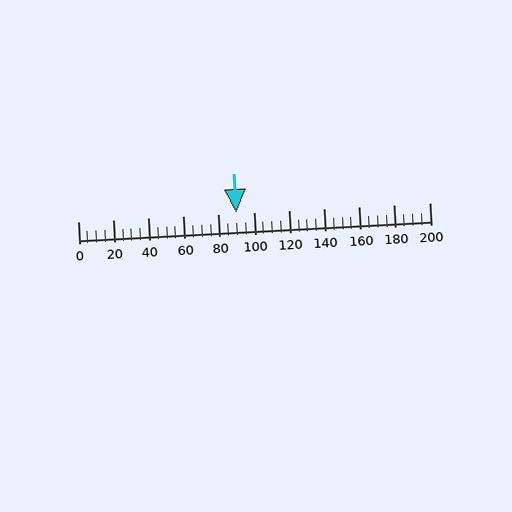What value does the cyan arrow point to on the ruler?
The cyan arrow points to approximately 90.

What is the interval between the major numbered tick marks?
The major tick marks are spaced 20 units apart.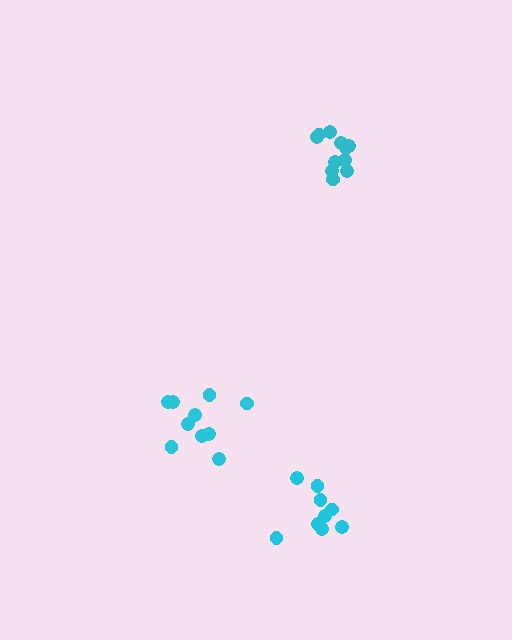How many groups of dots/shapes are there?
There are 3 groups.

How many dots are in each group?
Group 1: 10 dots, Group 2: 11 dots, Group 3: 9 dots (30 total).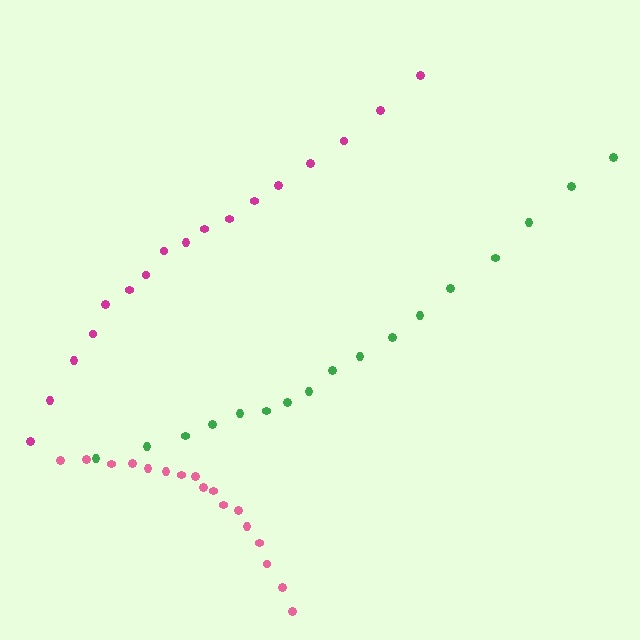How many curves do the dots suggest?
There are 3 distinct paths.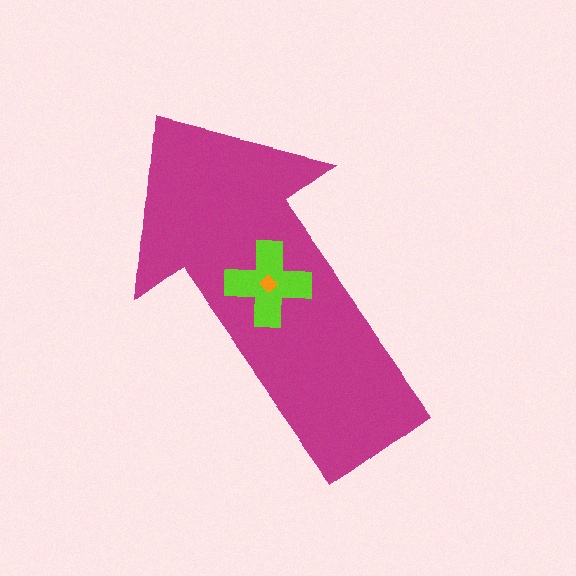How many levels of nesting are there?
3.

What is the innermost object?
The orange diamond.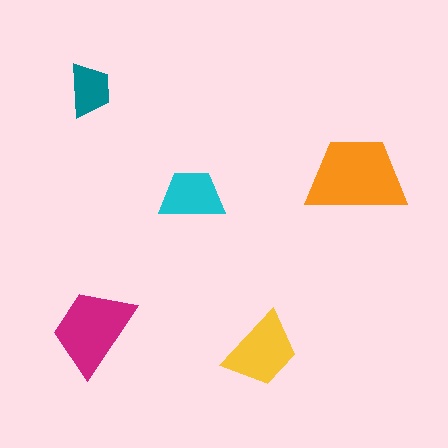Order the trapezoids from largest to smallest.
the orange one, the magenta one, the yellow one, the cyan one, the teal one.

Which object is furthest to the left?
The magenta trapezoid is leftmost.